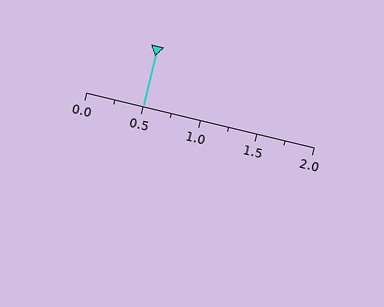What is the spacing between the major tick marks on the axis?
The major ticks are spaced 0.5 apart.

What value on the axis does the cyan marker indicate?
The marker indicates approximately 0.5.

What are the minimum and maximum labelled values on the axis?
The axis runs from 0.0 to 2.0.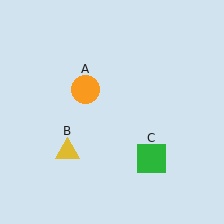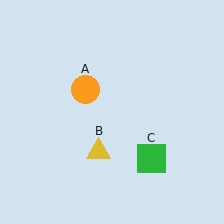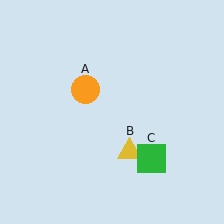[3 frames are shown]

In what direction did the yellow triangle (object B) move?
The yellow triangle (object B) moved right.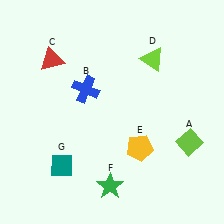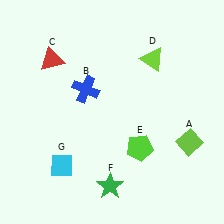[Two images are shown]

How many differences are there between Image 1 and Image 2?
There are 2 differences between the two images.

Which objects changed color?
E changed from yellow to lime. G changed from teal to cyan.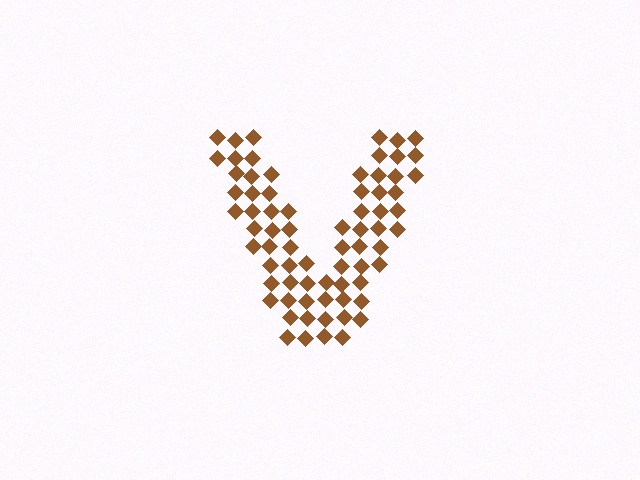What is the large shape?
The large shape is the letter V.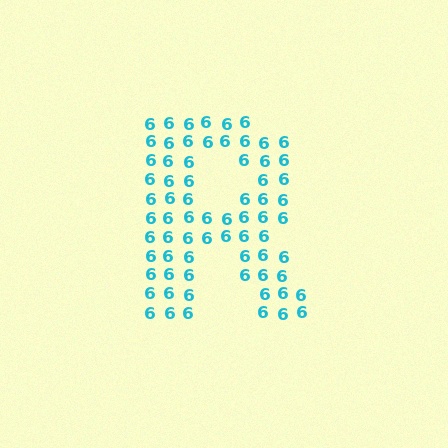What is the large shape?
The large shape is the letter R.